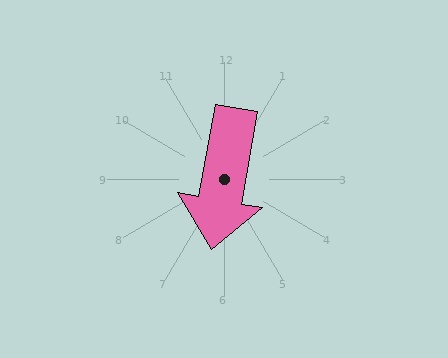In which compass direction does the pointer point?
South.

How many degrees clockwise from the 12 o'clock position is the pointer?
Approximately 190 degrees.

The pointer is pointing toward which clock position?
Roughly 6 o'clock.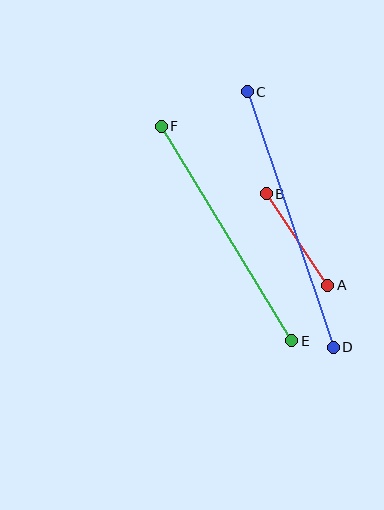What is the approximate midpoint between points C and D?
The midpoint is at approximately (290, 220) pixels.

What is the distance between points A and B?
The distance is approximately 111 pixels.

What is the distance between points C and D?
The distance is approximately 269 pixels.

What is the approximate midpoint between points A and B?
The midpoint is at approximately (297, 239) pixels.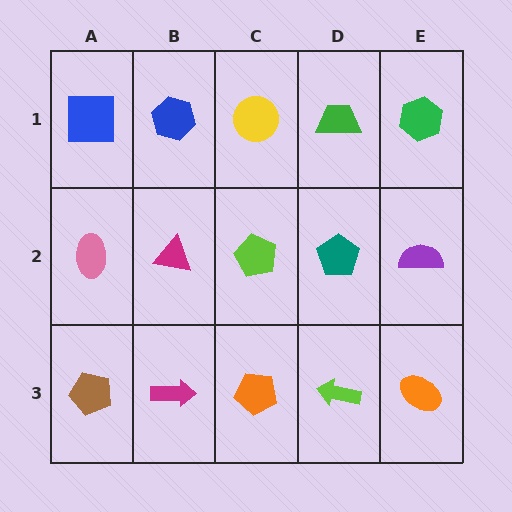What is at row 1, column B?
A blue hexagon.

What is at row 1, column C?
A yellow circle.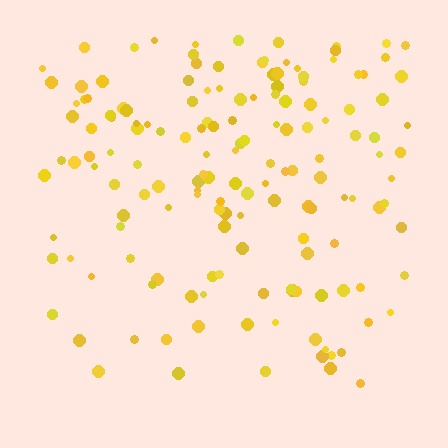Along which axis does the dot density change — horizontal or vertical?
Vertical.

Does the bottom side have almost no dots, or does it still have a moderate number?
Still a moderate number, just noticeably fewer than the top.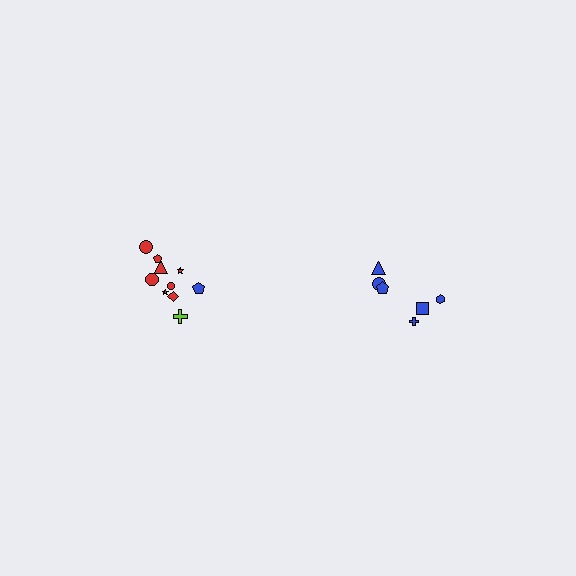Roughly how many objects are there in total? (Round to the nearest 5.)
Roughly 15 objects in total.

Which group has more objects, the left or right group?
The left group.